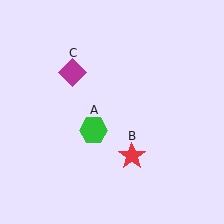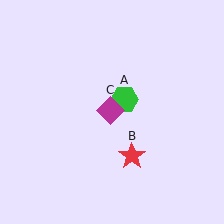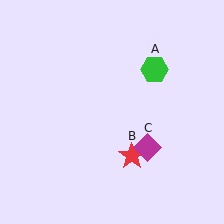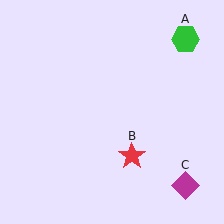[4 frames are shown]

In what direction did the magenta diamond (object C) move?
The magenta diamond (object C) moved down and to the right.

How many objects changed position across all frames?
2 objects changed position: green hexagon (object A), magenta diamond (object C).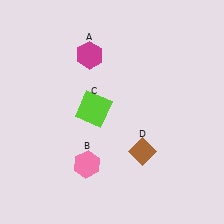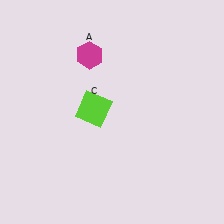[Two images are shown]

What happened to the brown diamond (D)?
The brown diamond (D) was removed in Image 2. It was in the bottom-right area of Image 1.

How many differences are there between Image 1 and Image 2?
There are 2 differences between the two images.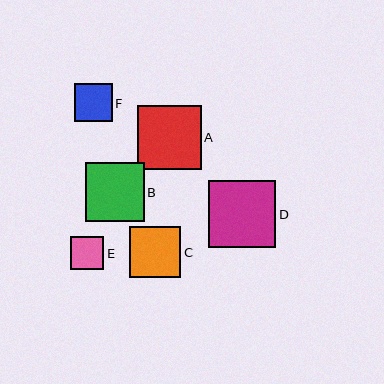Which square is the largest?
Square D is the largest with a size of approximately 67 pixels.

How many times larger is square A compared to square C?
Square A is approximately 1.2 times the size of square C.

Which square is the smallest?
Square E is the smallest with a size of approximately 33 pixels.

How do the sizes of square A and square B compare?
Square A and square B are approximately the same size.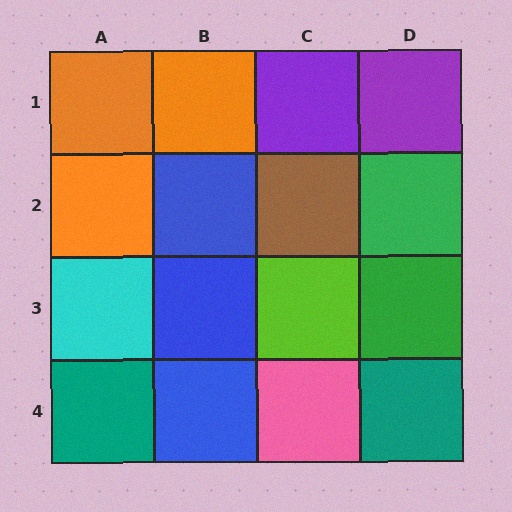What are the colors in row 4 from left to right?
Teal, blue, pink, teal.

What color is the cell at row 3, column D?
Green.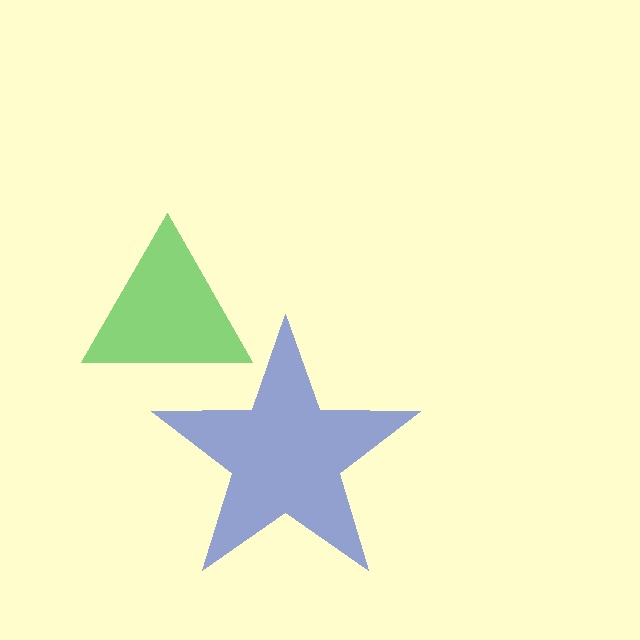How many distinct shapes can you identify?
There are 2 distinct shapes: a blue star, a green triangle.